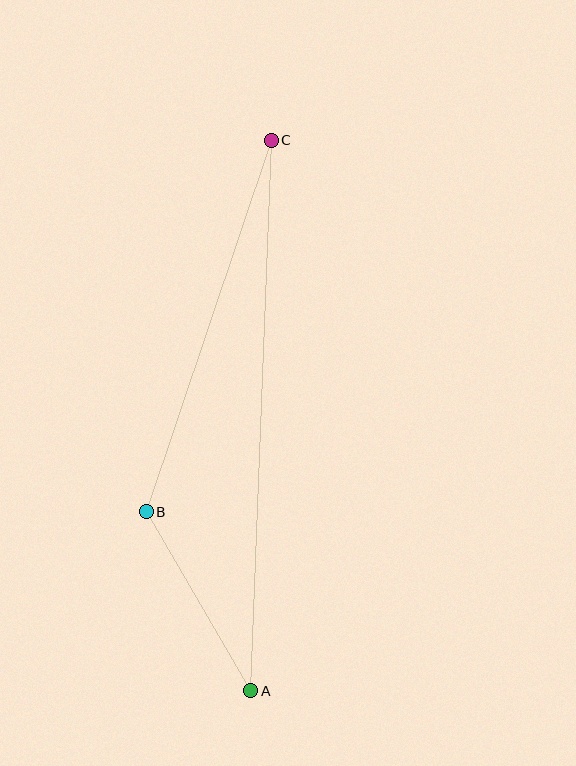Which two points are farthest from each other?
Points A and C are farthest from each other.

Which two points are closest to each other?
Points A and B are closest to each other.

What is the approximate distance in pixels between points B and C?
The distance between B and C is approximately 392 pixels.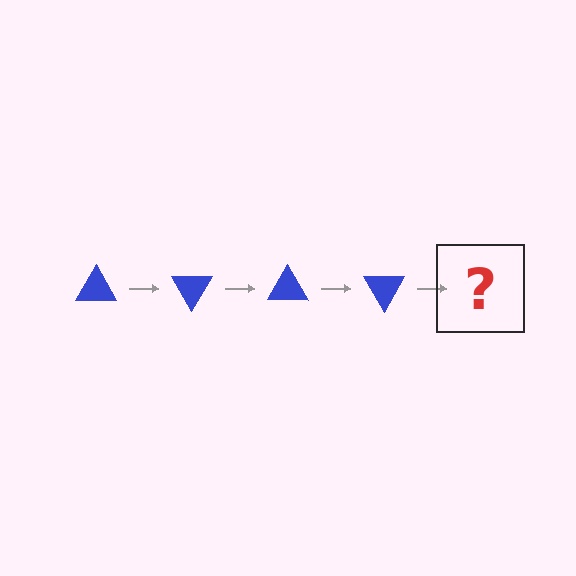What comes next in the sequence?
The next element should be a blue triangle rotated 240 degrees.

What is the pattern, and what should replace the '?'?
The pattern is that the triangle rotates 60 degrees each step. The '?' should be a blue triangle rotated 240 degrees.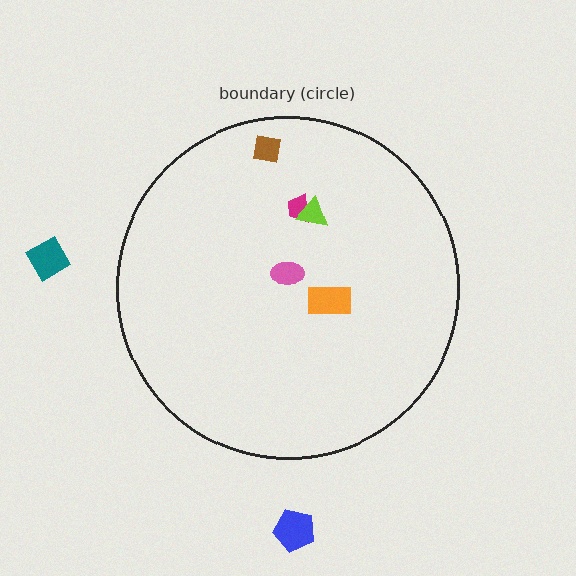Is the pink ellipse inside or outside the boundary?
Inside.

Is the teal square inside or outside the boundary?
Outside.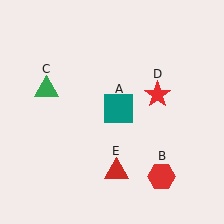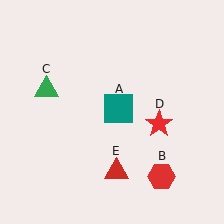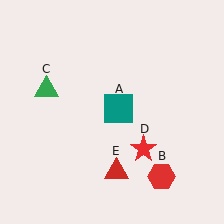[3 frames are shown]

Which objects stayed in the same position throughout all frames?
Teal square (object A) and red hexagon (object B) and green triangle (object C) and red triangle (object E) remained stationary.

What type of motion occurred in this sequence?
The red star (object D) rotated clockwise around the center of the scene.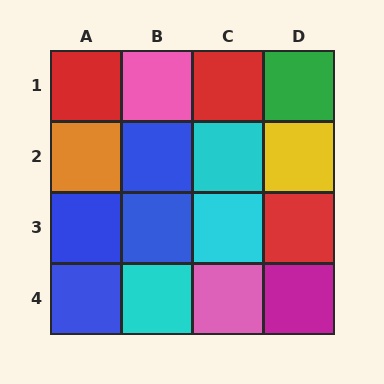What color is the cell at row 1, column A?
Red.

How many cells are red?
3 cells are red.